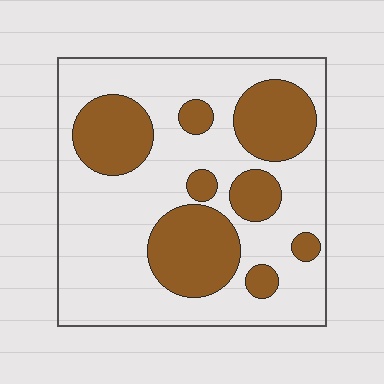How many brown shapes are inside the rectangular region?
8.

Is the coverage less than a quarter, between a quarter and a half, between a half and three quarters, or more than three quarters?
Between a quarter and a half.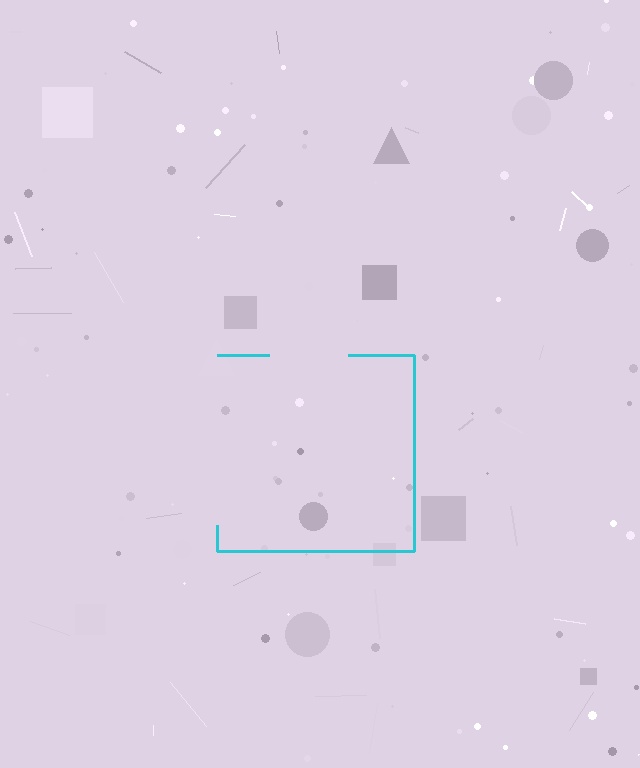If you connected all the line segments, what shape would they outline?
They would outline a square.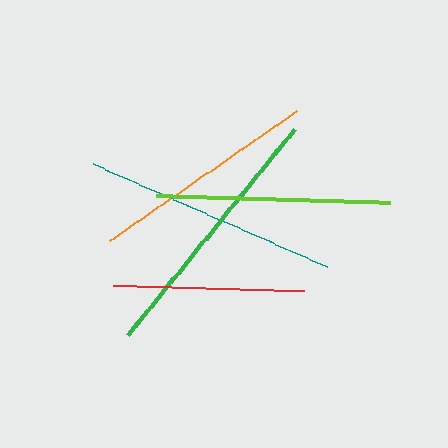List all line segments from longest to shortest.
From longest to shortest: green, teal, lime, orange, red.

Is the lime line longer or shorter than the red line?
The lime line is longer than the red line.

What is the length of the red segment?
The red segment is approximately 190 pixels long.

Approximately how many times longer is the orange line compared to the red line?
The orange line is approximately 1.2 times the length of the red line.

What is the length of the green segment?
The green segment is approximately 266 pixels long.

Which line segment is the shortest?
The red line is the shortest at approximately 190 pixels.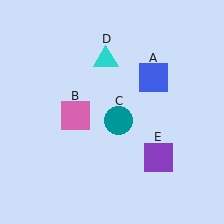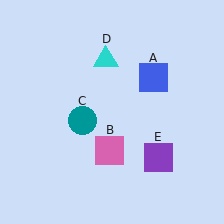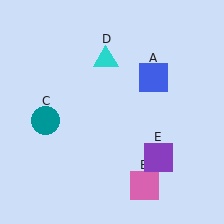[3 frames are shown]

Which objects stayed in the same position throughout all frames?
Blue square (object A) and cyan triangle (object D) and purple square (object E) remained stationary.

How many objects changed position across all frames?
2 objects changed position: pink square (object B), teal circle (object C).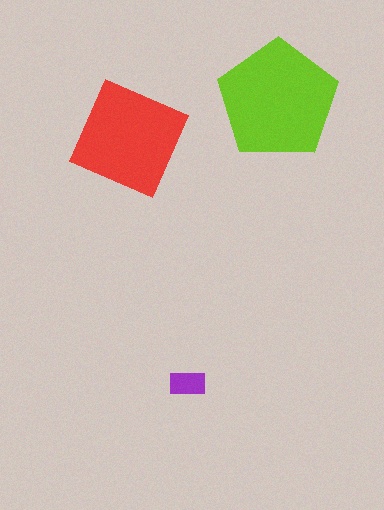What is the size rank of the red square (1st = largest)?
2nd.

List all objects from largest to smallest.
The lime pentagon, the red square, the purple rectangle.